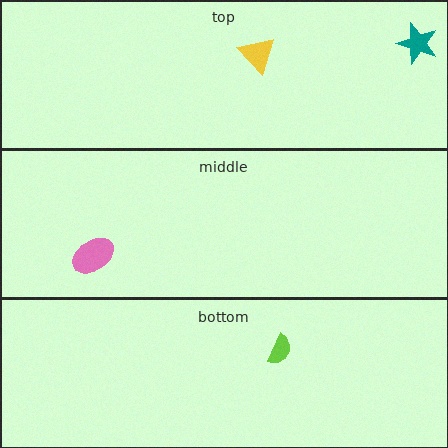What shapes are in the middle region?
The pink ellipse.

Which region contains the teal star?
The top region.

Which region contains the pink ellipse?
The middle region.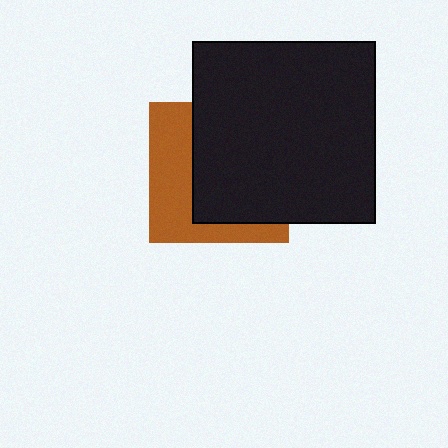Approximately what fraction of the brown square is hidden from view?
Roughly 60% of the brown square is hidden behind the black square.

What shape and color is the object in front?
The object in front is a black square.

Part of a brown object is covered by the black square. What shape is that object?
It is a square.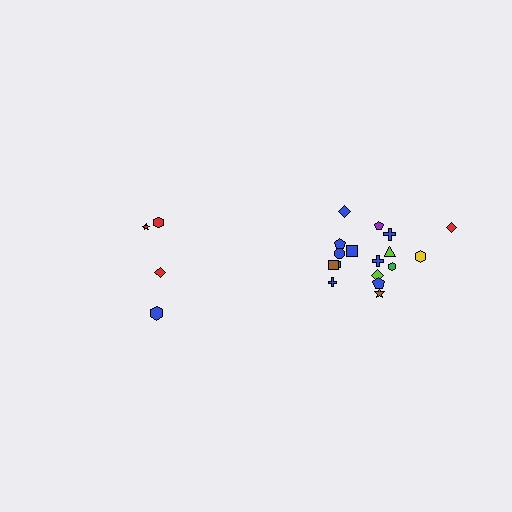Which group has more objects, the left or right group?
The right group.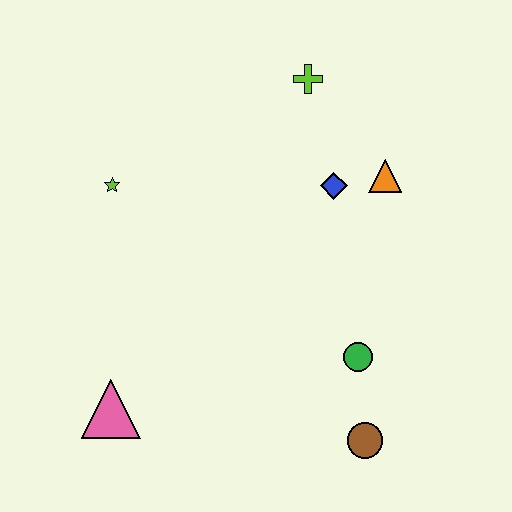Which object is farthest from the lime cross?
The pink triangle is farthest from the lime cross.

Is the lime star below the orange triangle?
Yes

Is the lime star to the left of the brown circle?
Yes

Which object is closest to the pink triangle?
The lime star is closest to the pink triangle.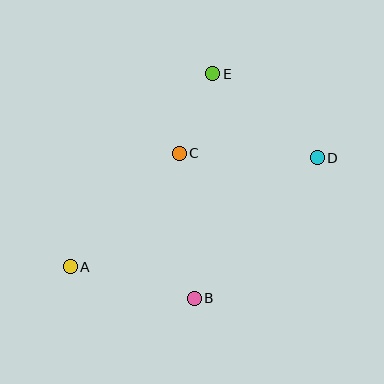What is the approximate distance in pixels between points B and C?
The distance between B and C is approximately 146 pixels.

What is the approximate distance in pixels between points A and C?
The distance between A and C is approximately 157 pixels.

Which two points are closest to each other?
Points C and E are closest to each other.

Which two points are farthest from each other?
Points A and D are farthest from each other.